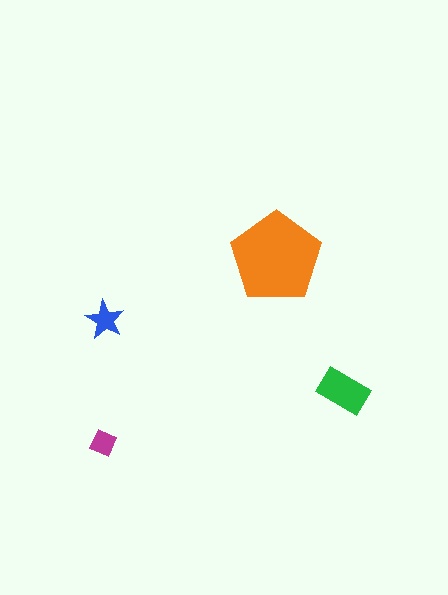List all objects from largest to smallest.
The orange pentagon, the green rectangle, the blue star, the magenta diamond.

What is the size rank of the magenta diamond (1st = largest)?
4th.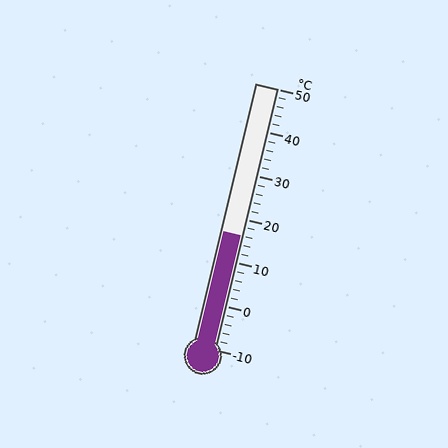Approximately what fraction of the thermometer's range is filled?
The thermometer is filled to approximately 45% of its range.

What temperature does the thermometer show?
The thermometer shows approximately 16°C.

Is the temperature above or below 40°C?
The temperature is below 40°C.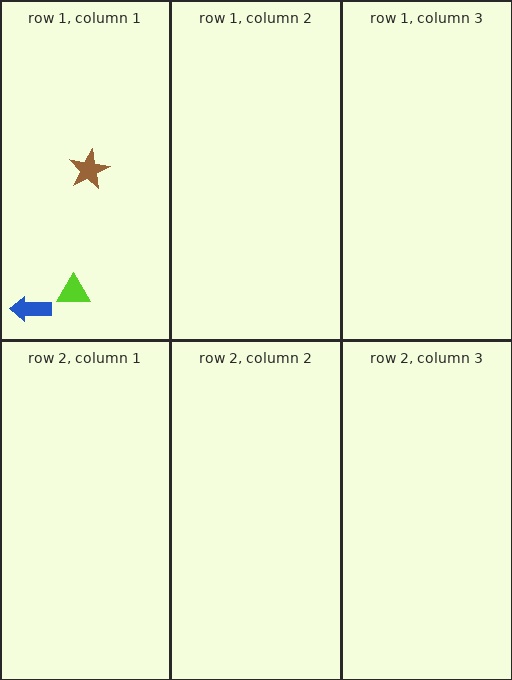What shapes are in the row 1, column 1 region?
The lime triangle, the blue arrow, the brown star.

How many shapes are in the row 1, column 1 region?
3.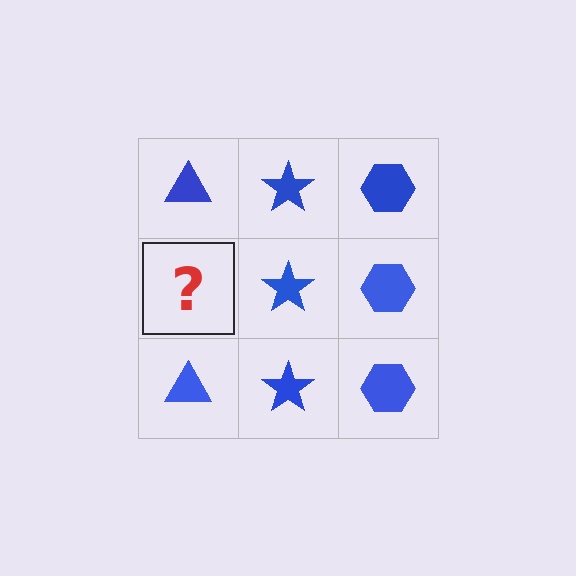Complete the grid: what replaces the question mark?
The question mark should be replaced with a blue triangle.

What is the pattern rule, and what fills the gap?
The rule is that each column has a consistent shape. The gap should be filled with a blue triangle.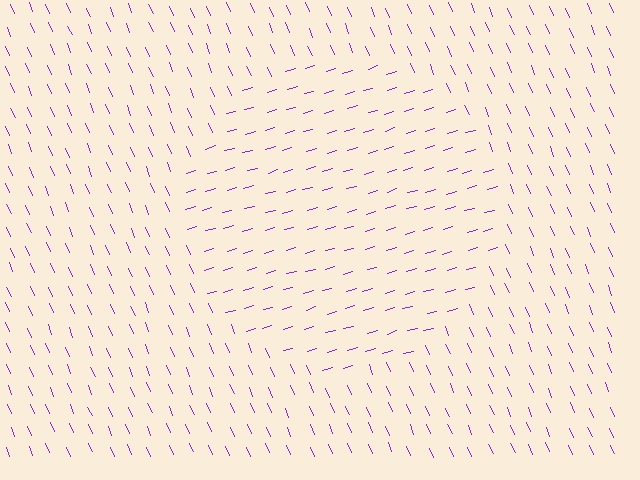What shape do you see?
I see a circle.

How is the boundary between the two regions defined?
The boundary is defined purely by a change in line orientation (approximately 83 degrees difference). All lines are the same color and thickness.